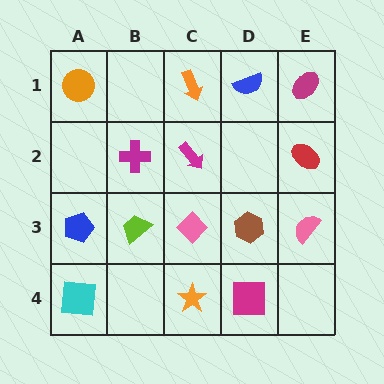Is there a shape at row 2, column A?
No, that cell is empty.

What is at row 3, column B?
A lime trapezoid.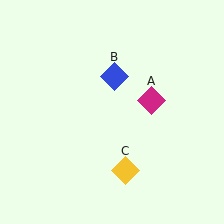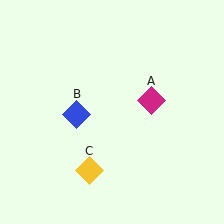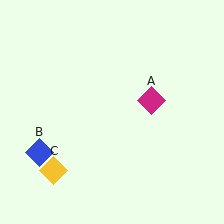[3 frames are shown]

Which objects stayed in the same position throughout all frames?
Magenta diamond (object A) remained stationary.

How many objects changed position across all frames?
2 objects changed position: blue diamond (object B), yellow diamond (object C).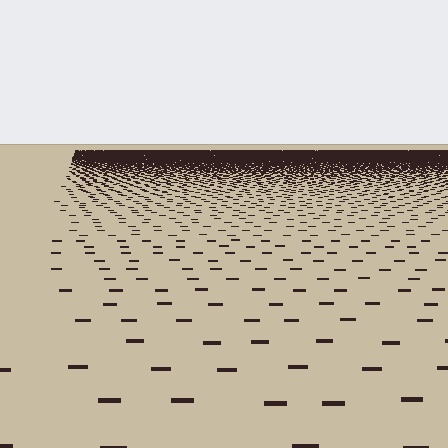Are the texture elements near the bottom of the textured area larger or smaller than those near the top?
Larger. Near the bottom, elements are closer to the viewer and appear at a bigger on-screen size.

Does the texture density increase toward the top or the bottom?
Density increases toward the top.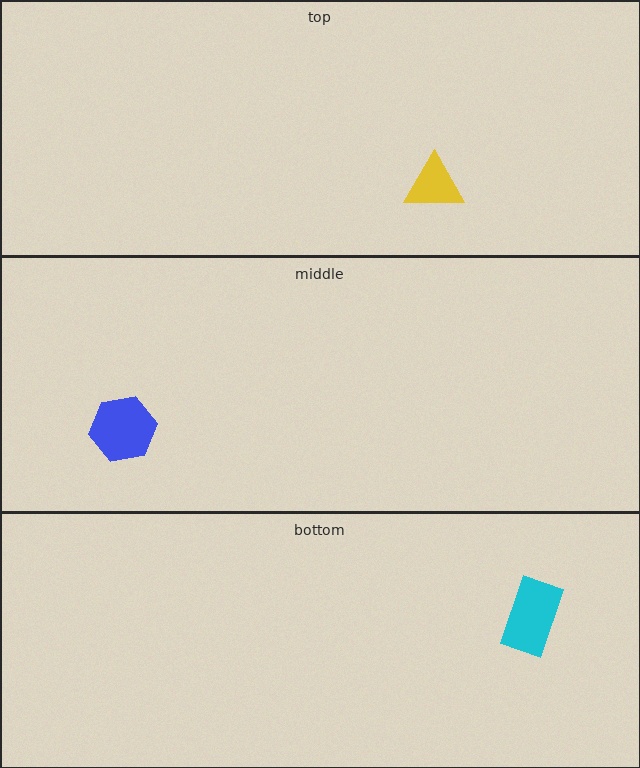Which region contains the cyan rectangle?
The bottom region.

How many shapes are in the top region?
1.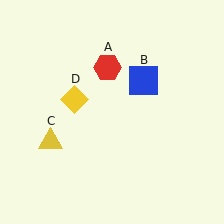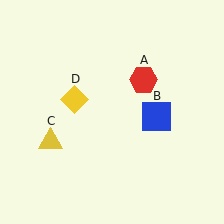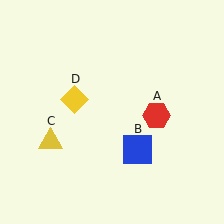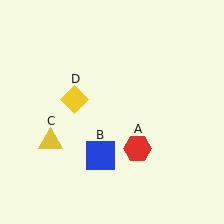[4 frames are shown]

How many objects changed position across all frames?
2 objects changed position: red hexagon (object A), blue square (object B).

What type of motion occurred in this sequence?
The red hexagon (object A), blue square (object B) rotated clockwise around the center of the scene.